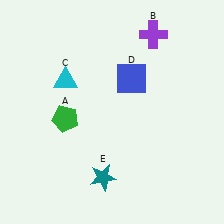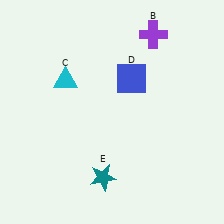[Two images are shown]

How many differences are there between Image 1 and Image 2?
There is 1 difference between the two images.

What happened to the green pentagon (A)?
The green pentagon (A) was removed in Image 2. It was in the bottom-left area of Image 1.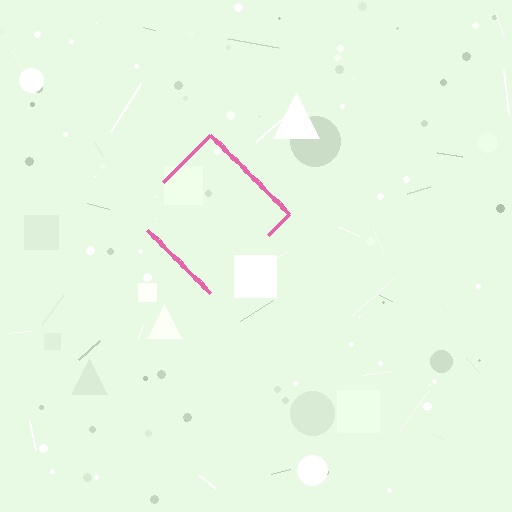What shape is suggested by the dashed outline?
The dashed outline suggests a diamond.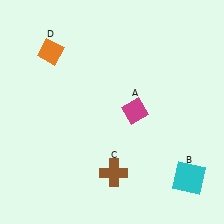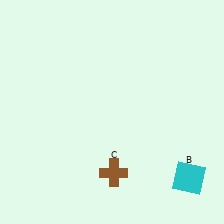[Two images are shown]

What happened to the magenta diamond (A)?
The magenta diamond (A) was removed in Image 2. It was in the top-right area of Image 1.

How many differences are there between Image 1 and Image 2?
There are 2 differences between the two images.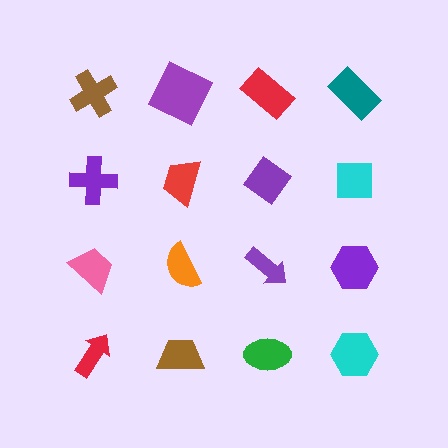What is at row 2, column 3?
A purple diamond.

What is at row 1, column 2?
A purple square.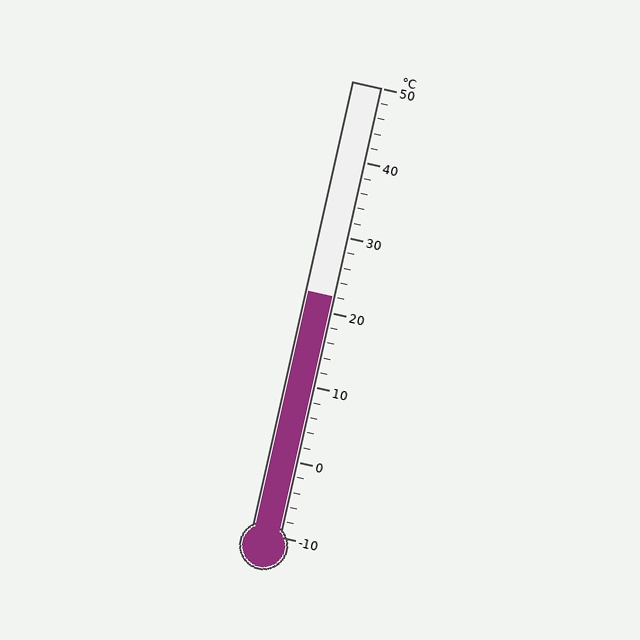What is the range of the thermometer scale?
The thermometer scale ranges from -10°C to 50°C.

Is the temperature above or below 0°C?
The temperature is above 0°C.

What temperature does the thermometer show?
The thermometer shows approximately 22°C.